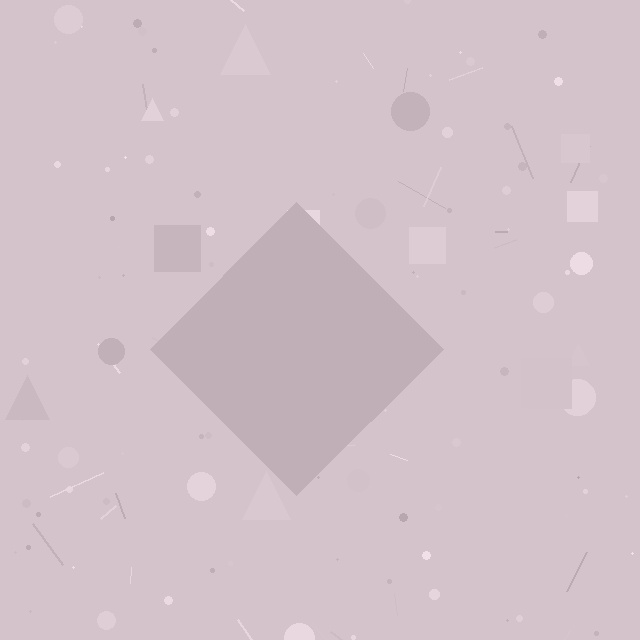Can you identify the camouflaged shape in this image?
The camouflaged shape is a diamond.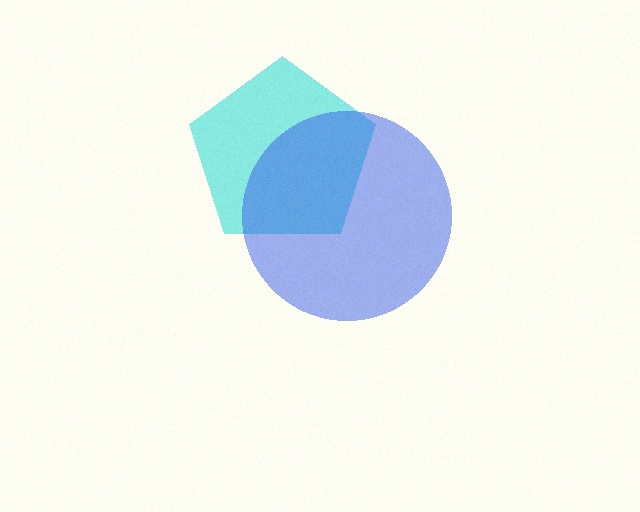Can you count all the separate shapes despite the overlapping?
Yes, there are 2 separate shapes.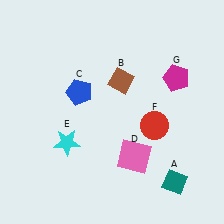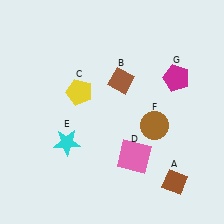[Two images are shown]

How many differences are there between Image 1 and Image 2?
There are 3 differences between the two images.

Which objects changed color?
A changed from teal to brown. C changed from blue to yellow. F changed from red to brown.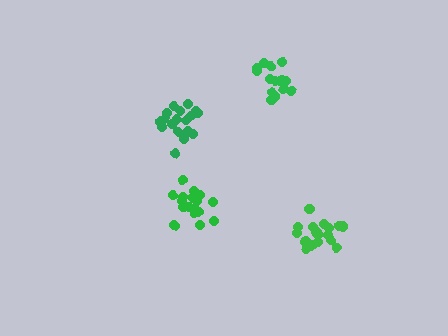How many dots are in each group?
Group 1: 15 dots, Group 2: 20 dots, Group 3: 18 dots, Group 4: 19 dots (72 total).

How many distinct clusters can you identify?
There are 4 distinct clusters.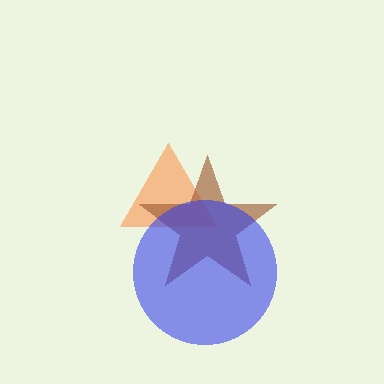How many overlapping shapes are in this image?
There are 3 overlapping shapes in the image.